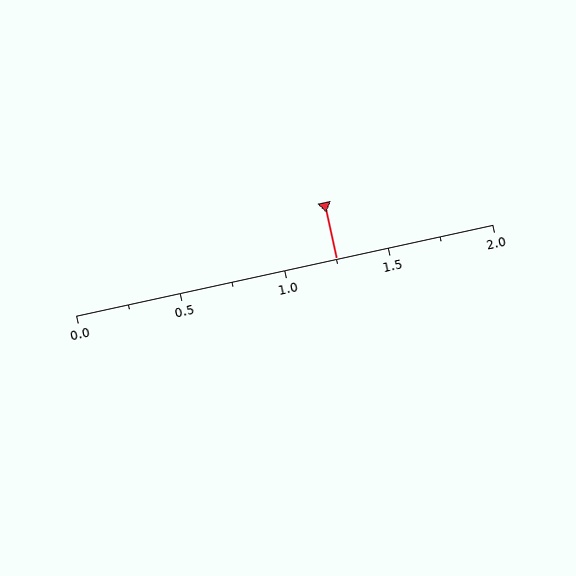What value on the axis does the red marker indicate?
The marker indicates approximately 1.25.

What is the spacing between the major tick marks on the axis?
The major ticks are spaced 0.5 apart.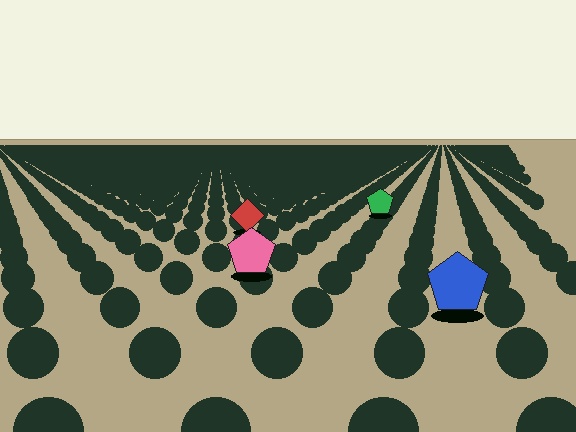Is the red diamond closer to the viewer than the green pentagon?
Yes. The red diamond is closer — you can tell from the texture gradient: the ground texture is coarser near it.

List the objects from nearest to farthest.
From nearest to farthest: the blue pentagon, the pink pentagon, the red diamond, the green pentagon.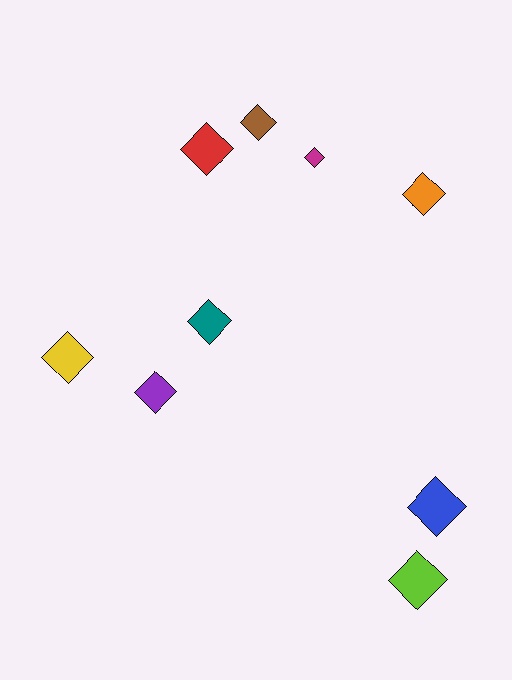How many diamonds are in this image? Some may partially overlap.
There are 9 diamonds.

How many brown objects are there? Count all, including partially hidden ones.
There is 1 brown object.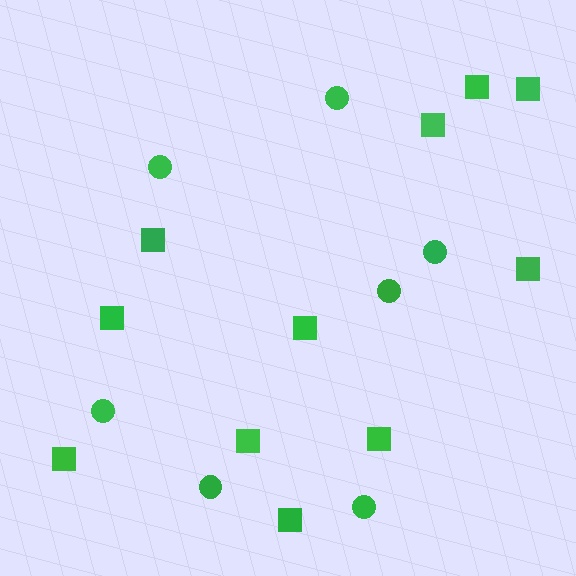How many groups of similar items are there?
There are 2 groups: one group of squares (11) and one group of circles (7).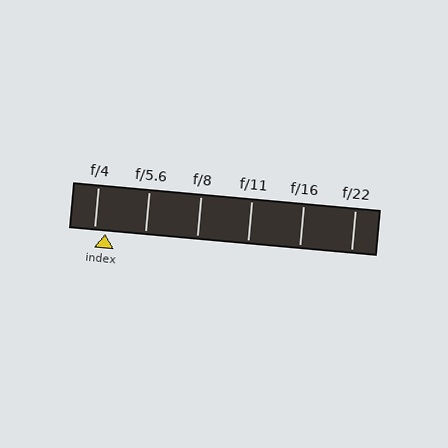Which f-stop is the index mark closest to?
The index mark is closest to f/4.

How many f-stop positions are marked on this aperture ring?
There are 6 f-stop positions marked.